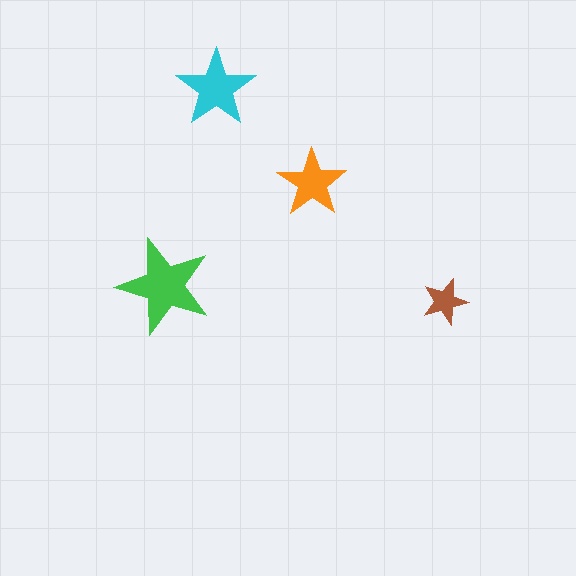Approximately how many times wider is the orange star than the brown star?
About 1.5 times wider.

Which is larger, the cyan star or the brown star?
The cyan one.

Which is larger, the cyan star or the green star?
The green one.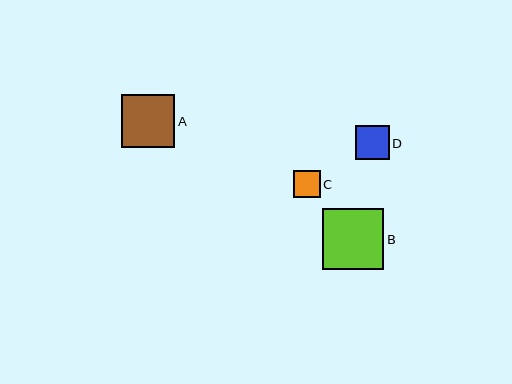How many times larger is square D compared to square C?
Square D is approximately 1.3 times the size of square C.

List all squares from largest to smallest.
From largest to smallest: B, A, D, C.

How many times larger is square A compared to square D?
Square A is approximately 1.6 times the size of square D.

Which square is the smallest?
Square C is the smallest with a size of approximately 26 pixels.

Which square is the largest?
Square B is the largest with a size of approximately 61 pixels.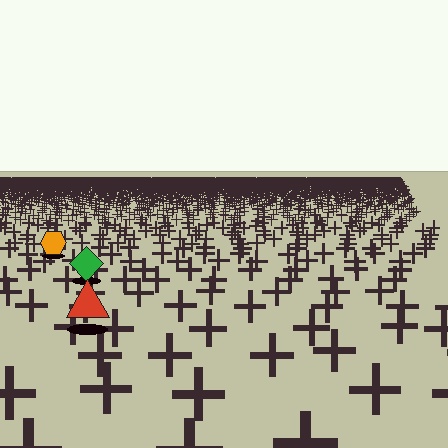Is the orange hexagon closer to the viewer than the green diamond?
No. The green diamond is closer — you can tell from the texture gradient: the ground texture is coarser near it.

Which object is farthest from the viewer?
The orange hexagon is farthest from the viewer. It appears smaller and the ground texture around it is denser.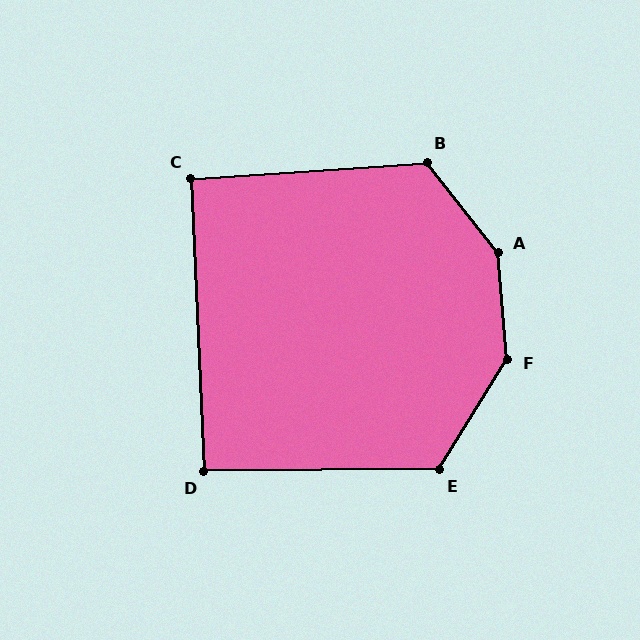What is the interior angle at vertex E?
Approximately 122 degrees (obtuse).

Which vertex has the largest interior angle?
A, at approximately 146 degrees.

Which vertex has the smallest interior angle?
C, at approximately 92 degrees.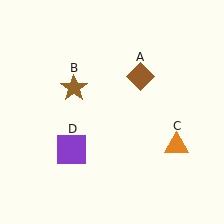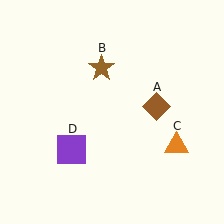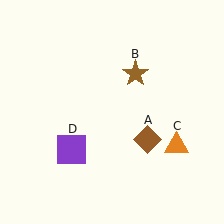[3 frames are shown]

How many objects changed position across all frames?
2 objects changed position: brown diamond (object A), brown star (object B).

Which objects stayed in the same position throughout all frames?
Orange triangle (object C) and purple square (object D) remained stationary.